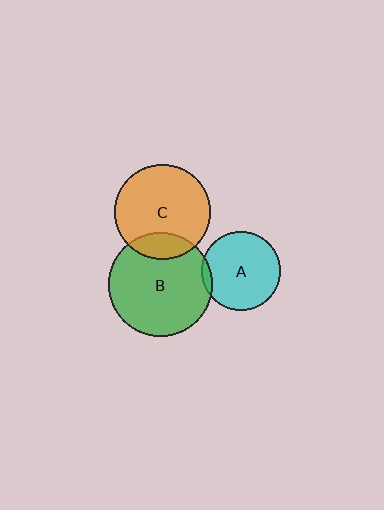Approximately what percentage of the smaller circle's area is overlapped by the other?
Approximately 15%.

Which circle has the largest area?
Circle B (green).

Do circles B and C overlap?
Yes.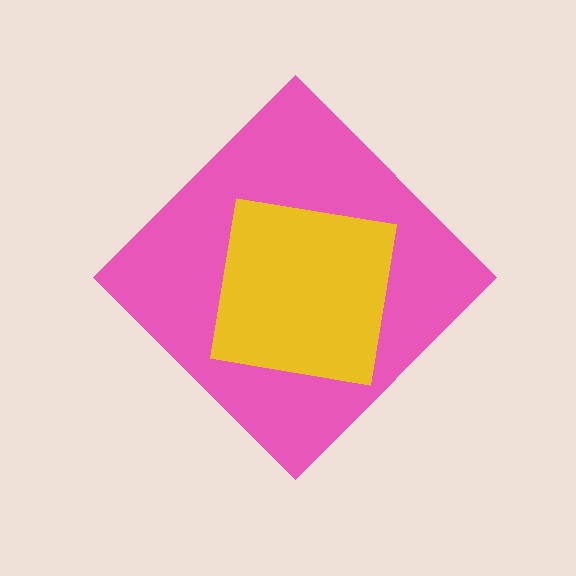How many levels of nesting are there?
2.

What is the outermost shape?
The pink diamond.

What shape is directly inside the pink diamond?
The yellow square.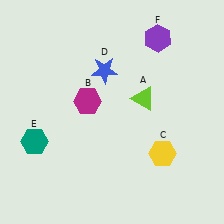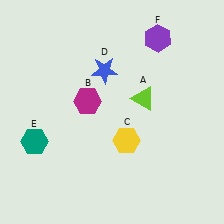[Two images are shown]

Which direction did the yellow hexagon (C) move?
The yellow hexagon (C) moved left.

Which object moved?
The yellow hexagon (C) moved left.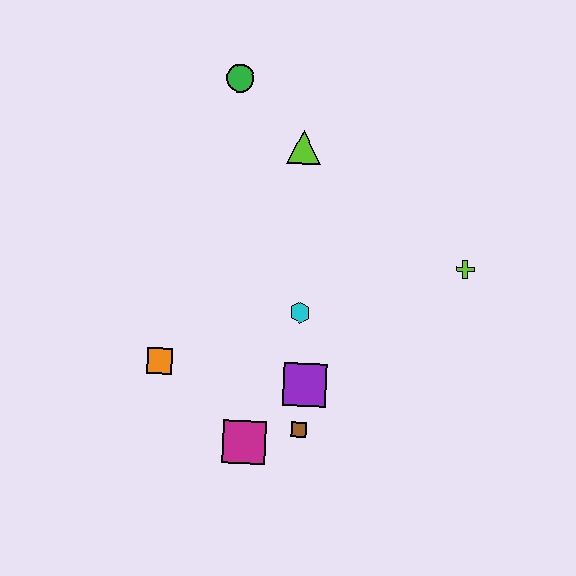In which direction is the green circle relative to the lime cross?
The green circle is to the left of the lime cross.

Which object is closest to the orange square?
The magenta square is closest to the orange square.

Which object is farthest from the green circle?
The magenta square is farthest from the green circle.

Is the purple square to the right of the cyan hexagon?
Yes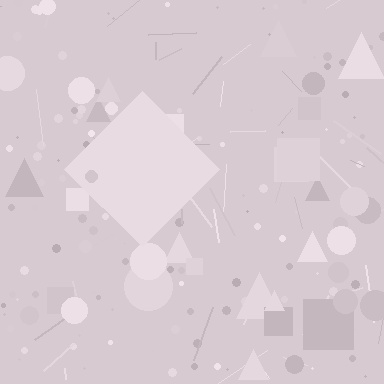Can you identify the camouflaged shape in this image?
The camouflaged shape is a diamond.